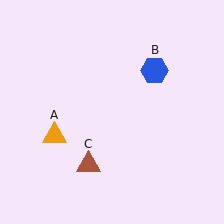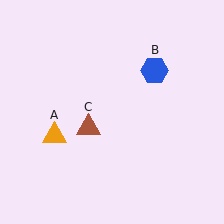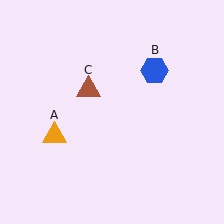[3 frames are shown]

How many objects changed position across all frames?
1 object changed position: brown triangle (object C).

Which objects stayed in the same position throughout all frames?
Orange triangle (object A) and blue hexagon (object B) remained stationary.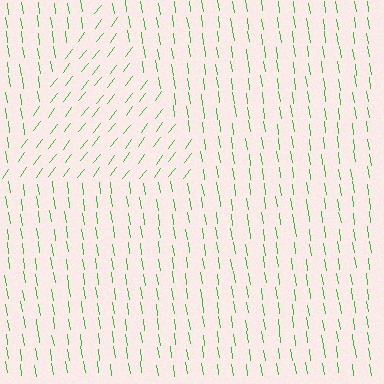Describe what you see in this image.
The image is filled with small green line segments. A triangle region in the image has lines oriented differently from the surrounding lines, creating a visible texture boundary.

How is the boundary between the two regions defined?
The boundary is defined purely by a change in line orientation (approximately 45 degrees difference). All lines are the same color and thickness.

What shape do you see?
I see a triangle.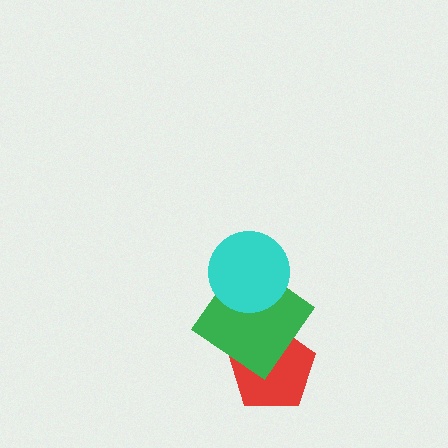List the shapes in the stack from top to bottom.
From top to bottom: the cyan circle, the green diamond, the red pentagon.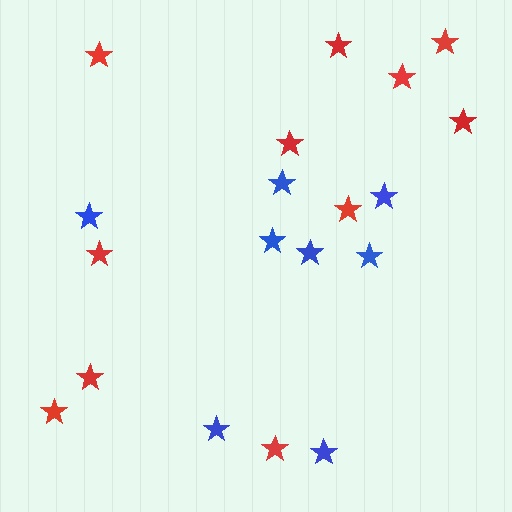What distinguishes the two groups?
There are 2 groups: one group of blue stars (8) and one group of red stars (11).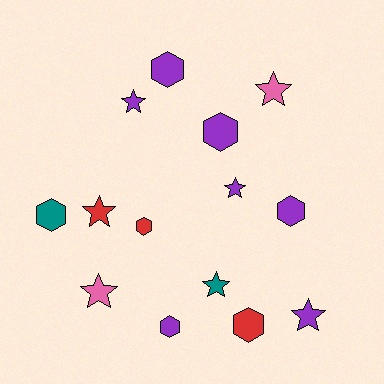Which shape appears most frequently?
Star, with 7 objects.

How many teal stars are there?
There is 1 teal star.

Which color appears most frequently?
Purple, with 7 objects.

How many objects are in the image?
There are 14 objects.